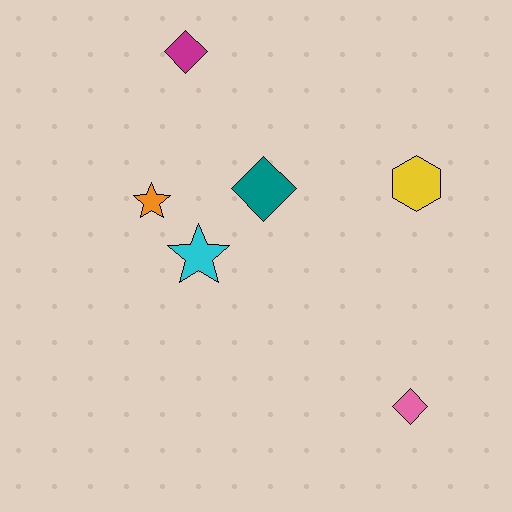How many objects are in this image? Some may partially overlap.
There are 6 objects.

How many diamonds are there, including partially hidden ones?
There are 3 diamonds.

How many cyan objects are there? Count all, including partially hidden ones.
There is 1 cyan object.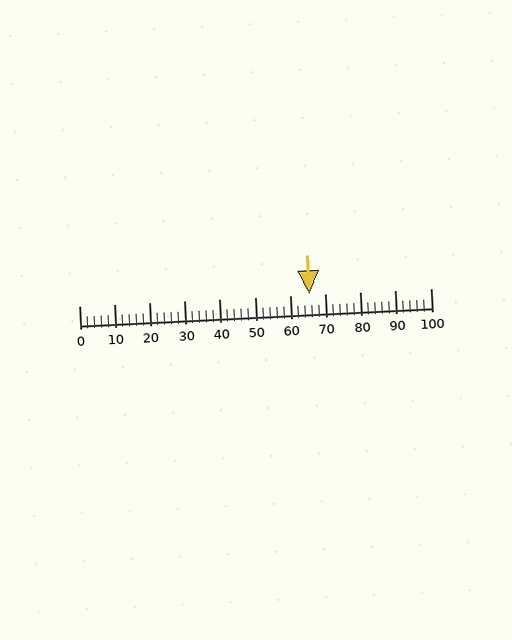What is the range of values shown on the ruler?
The ruler shows values from 0 to 100.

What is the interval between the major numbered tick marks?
The major tick marks are spaced 10 units apart.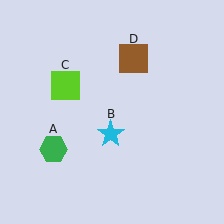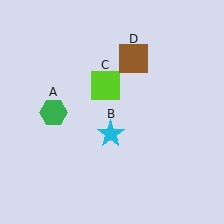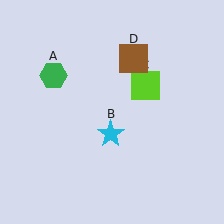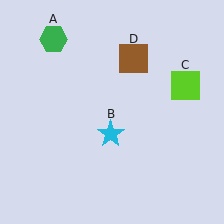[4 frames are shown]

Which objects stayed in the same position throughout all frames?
Cyan star (object B) and brown square (object D) remained stationary.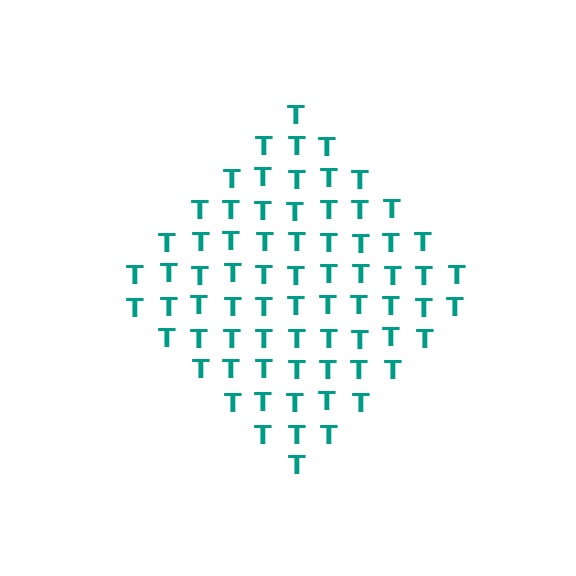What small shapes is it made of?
It is made of small letter T's.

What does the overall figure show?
The overall figure shows a diamond.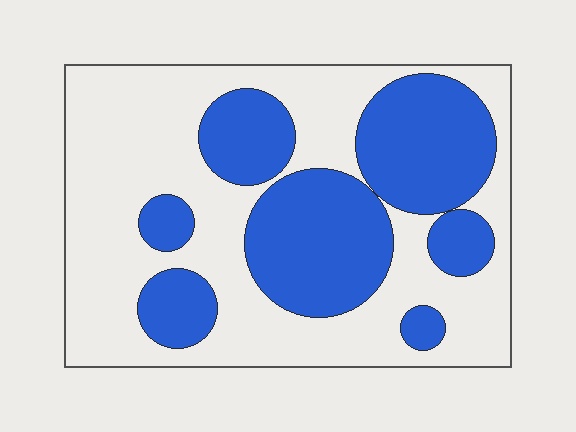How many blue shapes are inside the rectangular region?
7.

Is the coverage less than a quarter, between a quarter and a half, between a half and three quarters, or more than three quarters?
Between a quarter and a half.